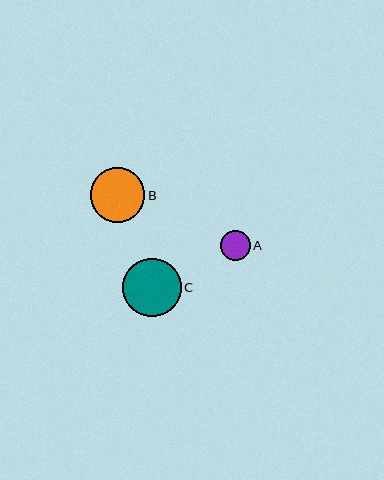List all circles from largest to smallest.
From largest to smallest: C, B, A.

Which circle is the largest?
Circle C is the largest with a size of approximately 59 pixels.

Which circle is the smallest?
Circle A is the smallest with a size of approximately 30 pixels.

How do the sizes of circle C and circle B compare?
Circle C and circle B are approximately the same size.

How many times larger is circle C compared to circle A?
Circle C is approximately 2.0 times the size of circle A.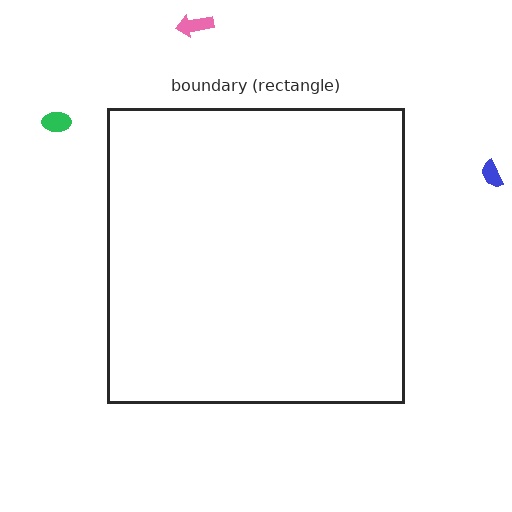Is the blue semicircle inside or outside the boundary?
Outside.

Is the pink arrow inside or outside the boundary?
Outside.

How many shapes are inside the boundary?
0 inside, 3 outside.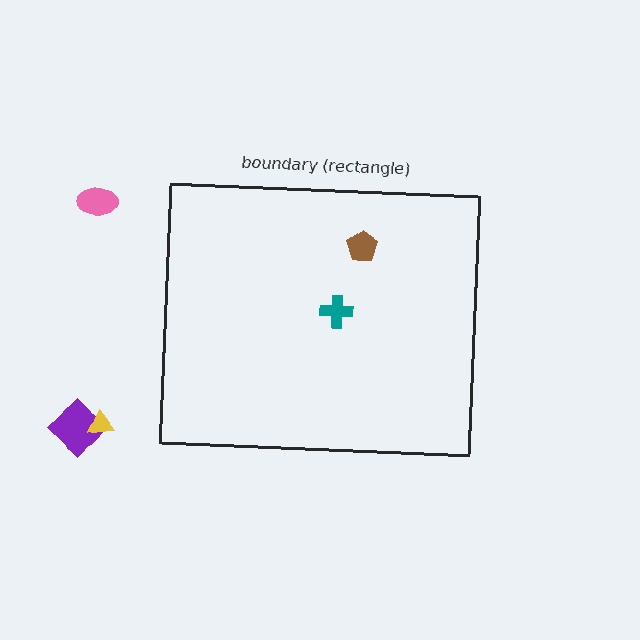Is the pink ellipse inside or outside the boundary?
Outside.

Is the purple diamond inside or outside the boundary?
Outside.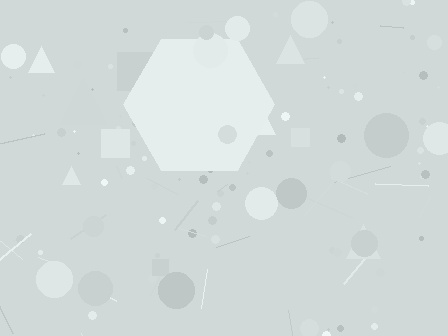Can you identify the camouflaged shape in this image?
The camouflaged shape is a hexagon.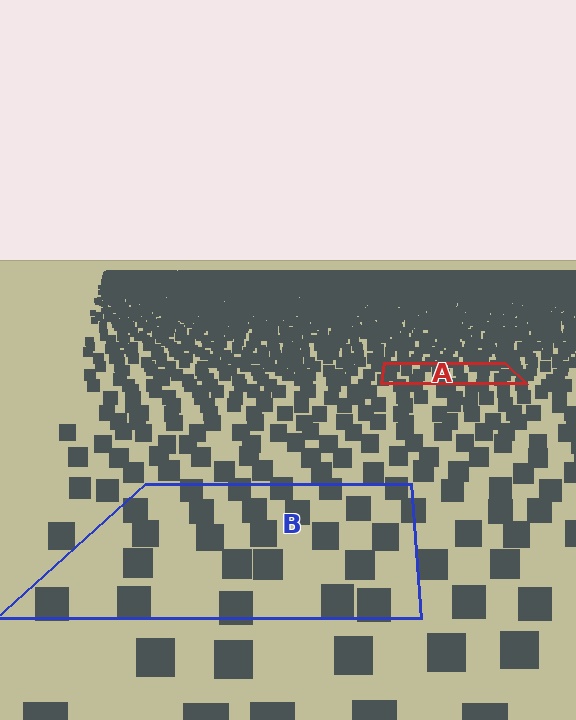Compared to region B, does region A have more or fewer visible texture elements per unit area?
Region A has more texture elements per unit area — they are packed more densely because it is farther away.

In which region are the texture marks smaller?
The texture marks are smaller in region A, because it is farther away.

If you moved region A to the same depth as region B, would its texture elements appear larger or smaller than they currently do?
They would appear larger. At a closer depth, the same texture elements are projected at a bigger on-screen size.